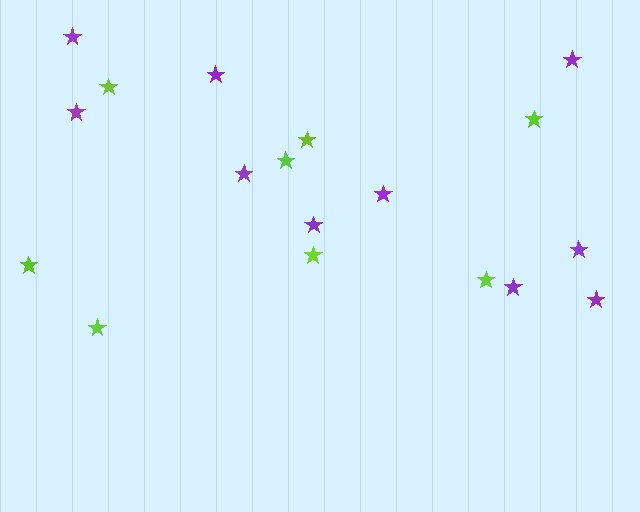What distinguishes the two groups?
There are 2 groups: one group of lime stars (8) and one group of purple stars (10).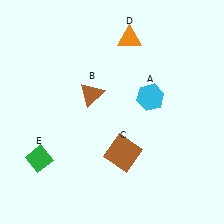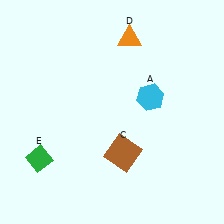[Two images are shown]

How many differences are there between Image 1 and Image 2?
There is 1 difference between the two images.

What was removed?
The brown triangle (B) was removed in Image 2.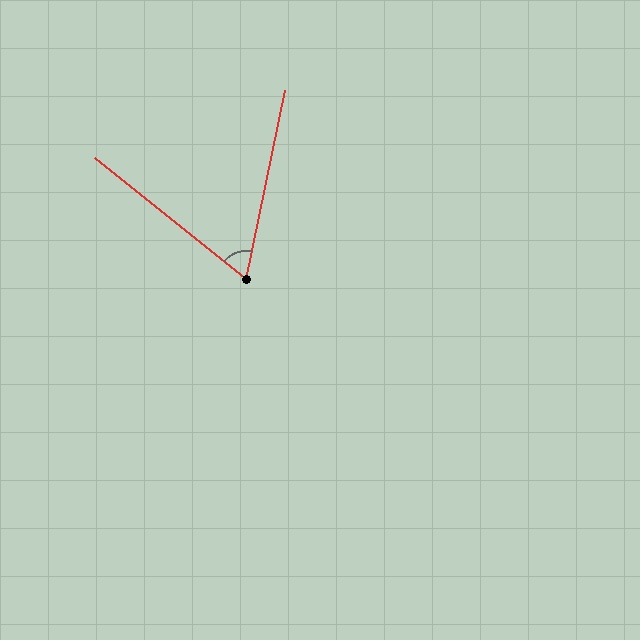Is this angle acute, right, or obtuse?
It is acute.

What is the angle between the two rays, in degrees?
Approximately 63 degrees.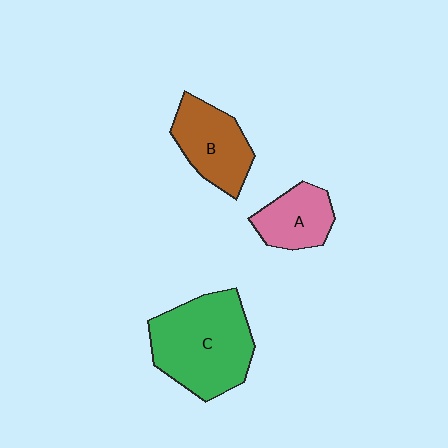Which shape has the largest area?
Shape C (green).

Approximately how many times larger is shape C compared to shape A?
Approximately 2.1 times.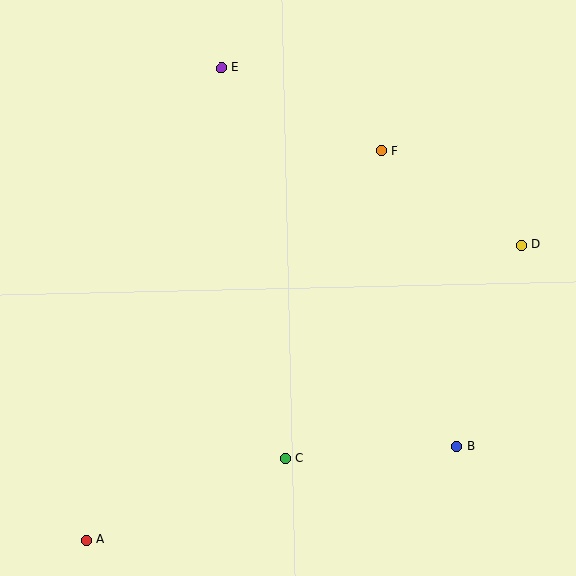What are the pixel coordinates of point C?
Point C is at (285, 458).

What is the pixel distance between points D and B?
The distance between D and B is 211 pixels.